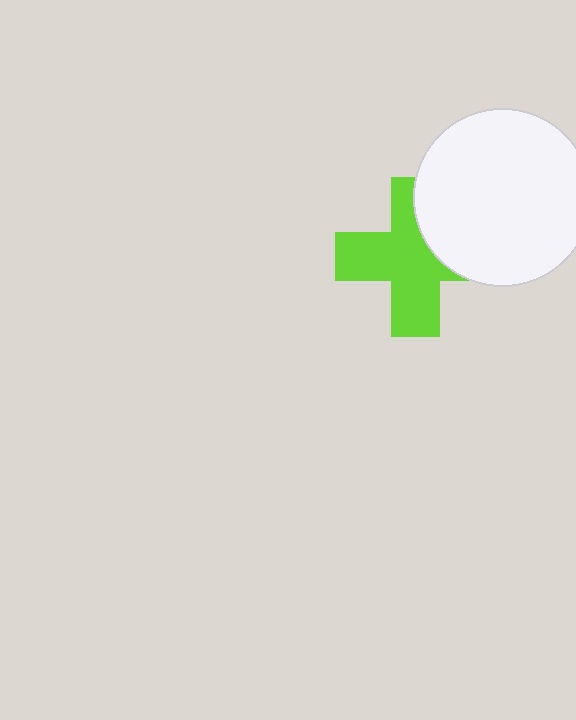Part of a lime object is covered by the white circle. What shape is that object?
It is a cross.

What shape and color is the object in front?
The object in front is a white circle.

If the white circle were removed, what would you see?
You would see the complete lime cross.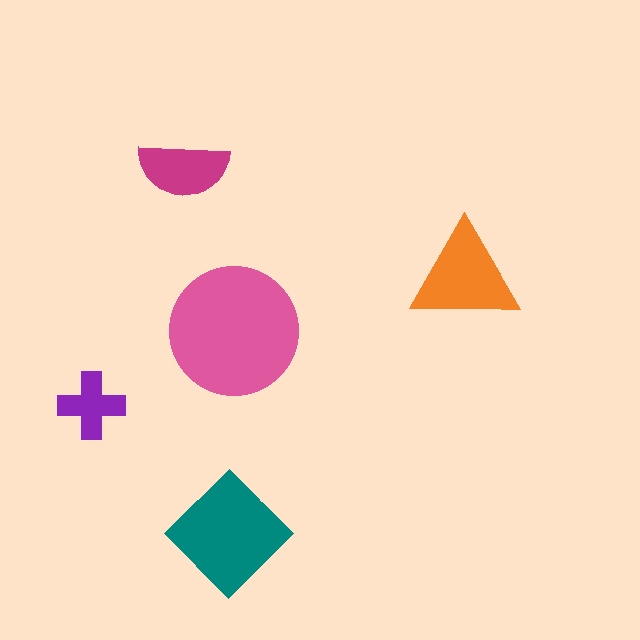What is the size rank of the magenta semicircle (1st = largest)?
4th.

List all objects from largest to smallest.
The pink circle, the teal diamond, the orange triangle, the magenta semicircle, the purple cross.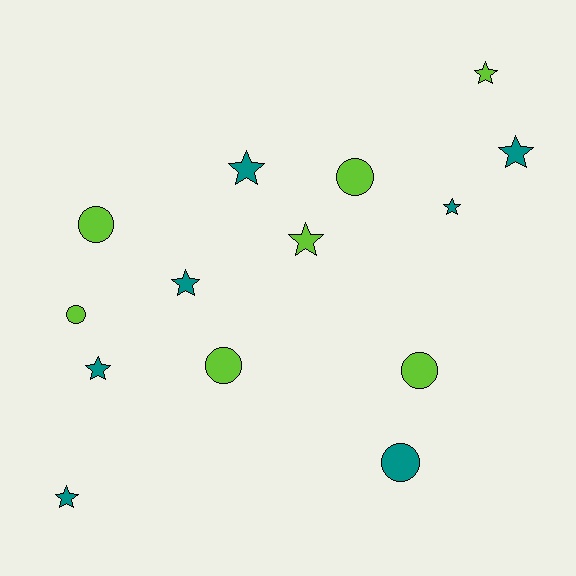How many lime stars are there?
There are 2 lime stars.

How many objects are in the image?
There are 14 objects.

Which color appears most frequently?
Lime, with 7 objects.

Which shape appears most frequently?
Star, with 8 objects.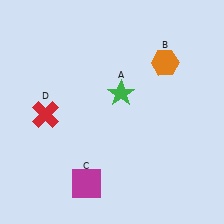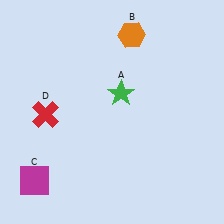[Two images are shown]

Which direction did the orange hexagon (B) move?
The orange hexagon (B) moved left.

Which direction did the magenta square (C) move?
The magenta square (C) moved left.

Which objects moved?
The objects that moved are: the orange hexagon (B), the magenta square (C).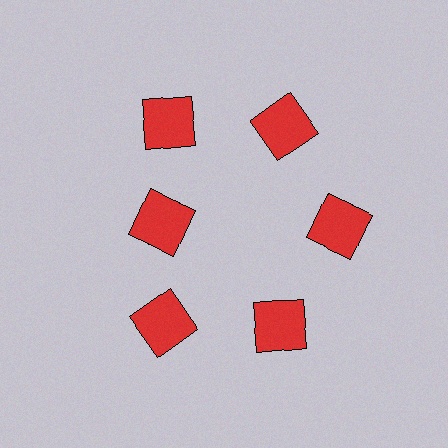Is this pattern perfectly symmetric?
No. The 6 red squares are arranged in a ring, but one element near the 9 o'clock position is pulled inward toward the center, breaking the 6-fold rotational symmetry.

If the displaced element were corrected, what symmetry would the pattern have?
It would have 6-fold rotational symmetry — the pattern would map onto itself every 60 degrees.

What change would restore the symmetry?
The symmetry would be restored by moving it outward, back onto the ring so that all 6 squares sit at equal angles and equal distance from the center.